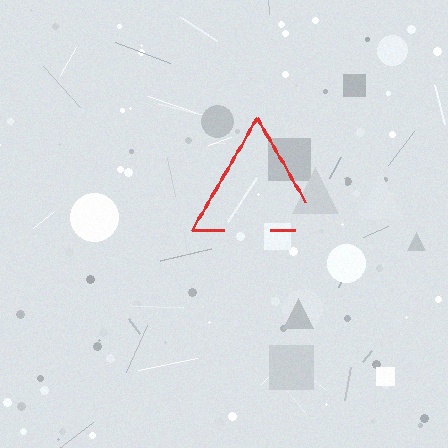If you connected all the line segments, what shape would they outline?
They would outline a triangle.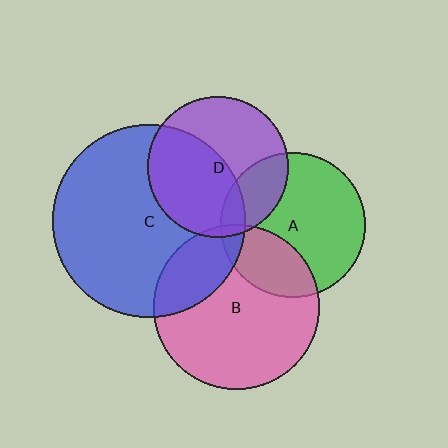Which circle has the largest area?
Circle C (blue).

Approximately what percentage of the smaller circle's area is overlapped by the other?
Approximately 5%.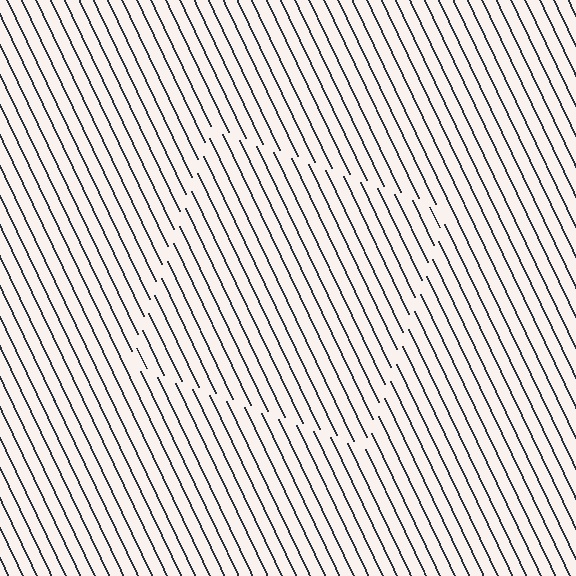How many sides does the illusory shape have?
4 sides — the line-ends trace a square.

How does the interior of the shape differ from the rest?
The interior of the shape contains the same grating, shifted by half a period — the contour is defined by the phase discontinuity where line-ends from the inner and outer gratings abut.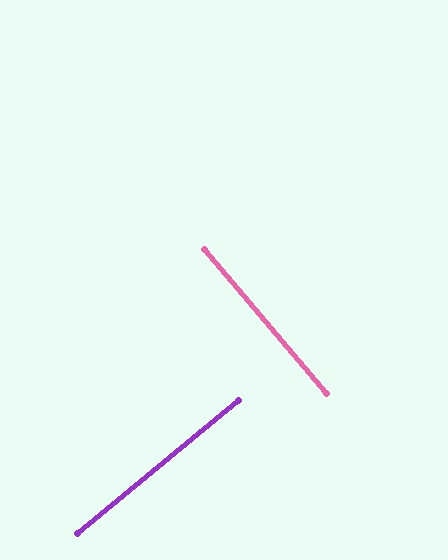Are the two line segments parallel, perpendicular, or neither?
Perpendicular — they meet at approximately 89°.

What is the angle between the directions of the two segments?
Approximately 89 degrees.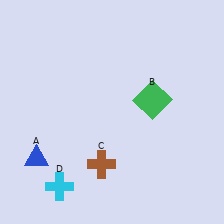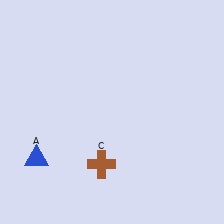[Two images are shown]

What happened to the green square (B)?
The green square (B) was removed in Image 2. It was in the top-right area of Image 1.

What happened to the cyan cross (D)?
The cyan cross (D) was removed in Image 2. It was in the bottom-left area of Image 1.